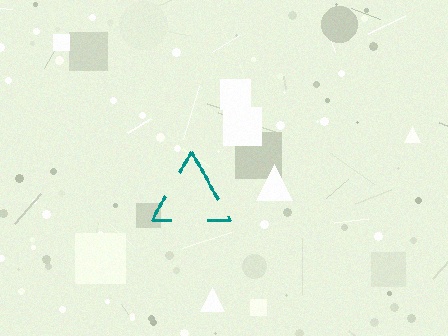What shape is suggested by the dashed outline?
The dashed outline suggests a triangle.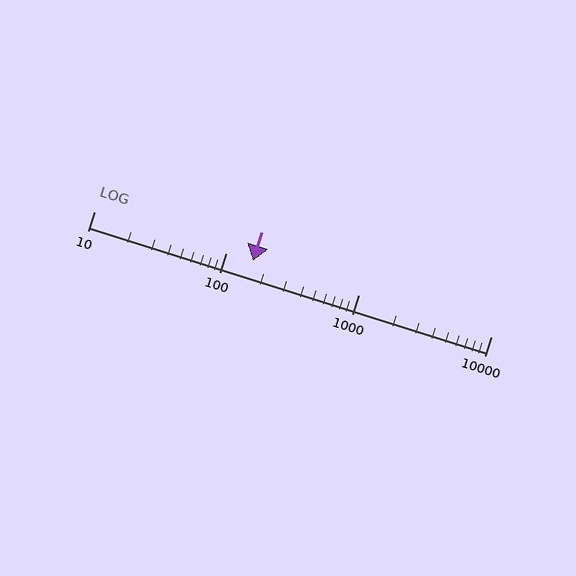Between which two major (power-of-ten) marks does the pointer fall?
The pointer is between 100 and 1000.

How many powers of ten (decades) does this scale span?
The scale spans 3 decades, from 10 to 10000.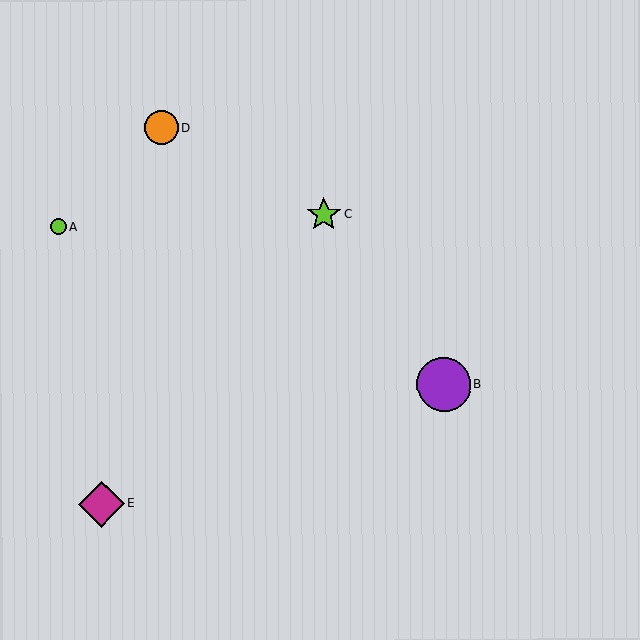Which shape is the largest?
The purple circle (labeled B) is the largest.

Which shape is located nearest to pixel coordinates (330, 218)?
The lime star (labeled C) at (324, 214) is nearest to that location.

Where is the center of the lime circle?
The center of the lime circle is at (59, 227).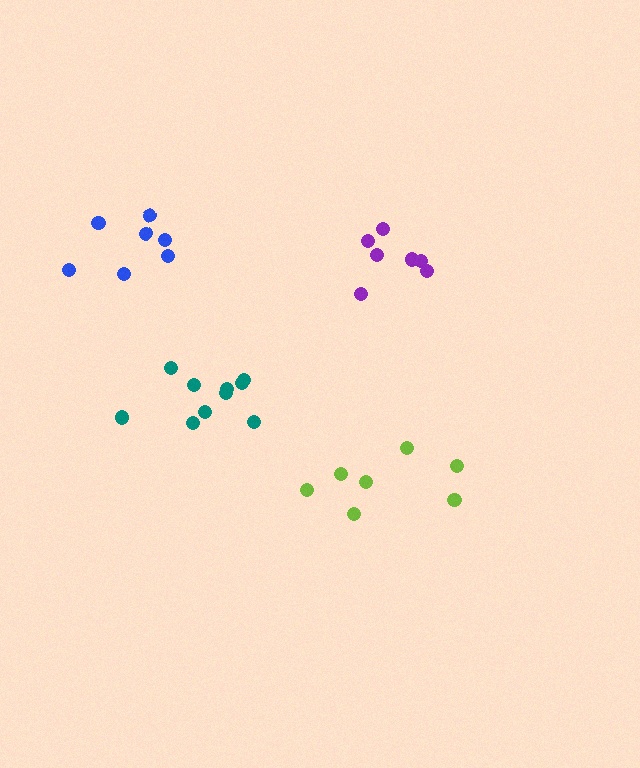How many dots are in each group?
Group 1: 7 dots, Group 2: 7 dots, Group 3: 10 dots, Group 4: 7 dots (31 total).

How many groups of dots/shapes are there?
There are 4 groups.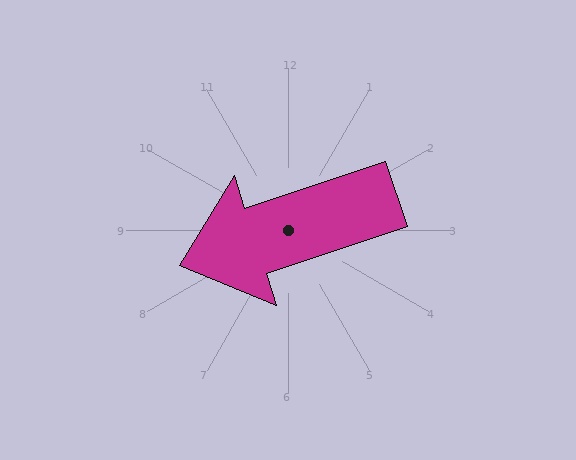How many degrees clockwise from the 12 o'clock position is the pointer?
Approximately 252 degrees.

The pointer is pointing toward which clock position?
Roughly 8 o'clock.